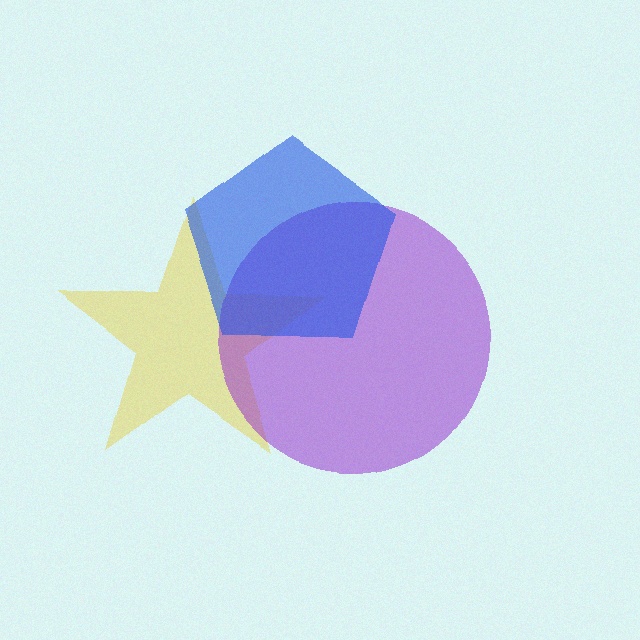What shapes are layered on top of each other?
The layered shapes are: a yellow star, a purple circle, a blue pentagon.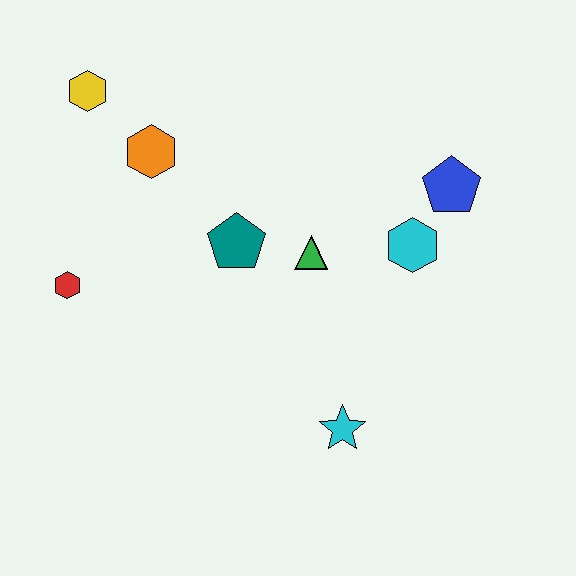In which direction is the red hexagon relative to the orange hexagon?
The red hexagon is below the orange hexagon.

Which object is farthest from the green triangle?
The yellow hexagon is farthest from the green triangle.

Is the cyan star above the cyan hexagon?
No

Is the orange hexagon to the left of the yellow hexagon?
No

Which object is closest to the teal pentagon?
The green triangle is closest to the teal pentagon.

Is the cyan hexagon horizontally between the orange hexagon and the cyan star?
No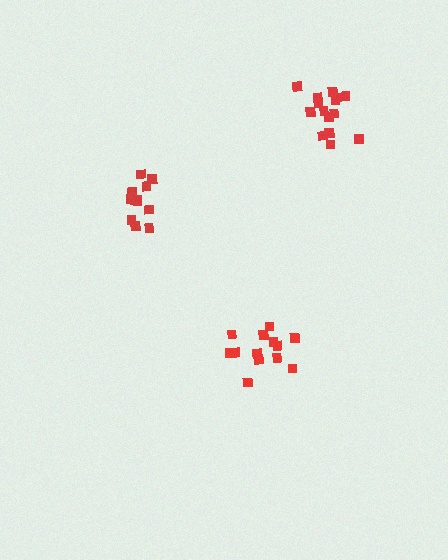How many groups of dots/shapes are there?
There are 3 groups.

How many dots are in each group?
Group 1: 13 dots, Group 2: 13 dots, Group 3: 15 dots (41 total).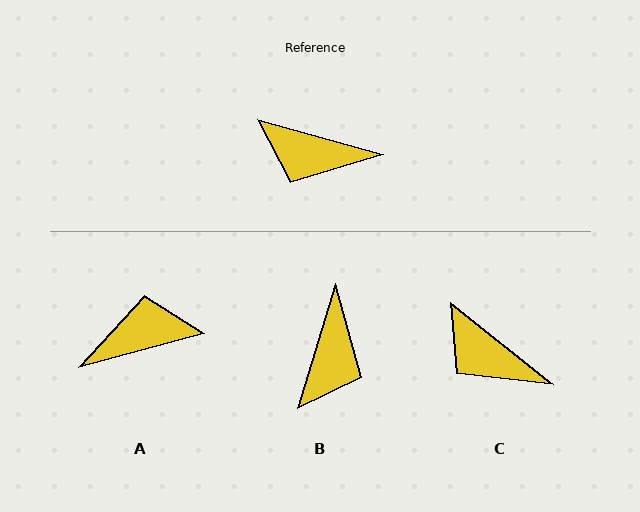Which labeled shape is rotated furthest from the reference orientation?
A, about 149 degrees away.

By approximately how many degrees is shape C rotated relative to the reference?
Approximately 23 degrees clockwise.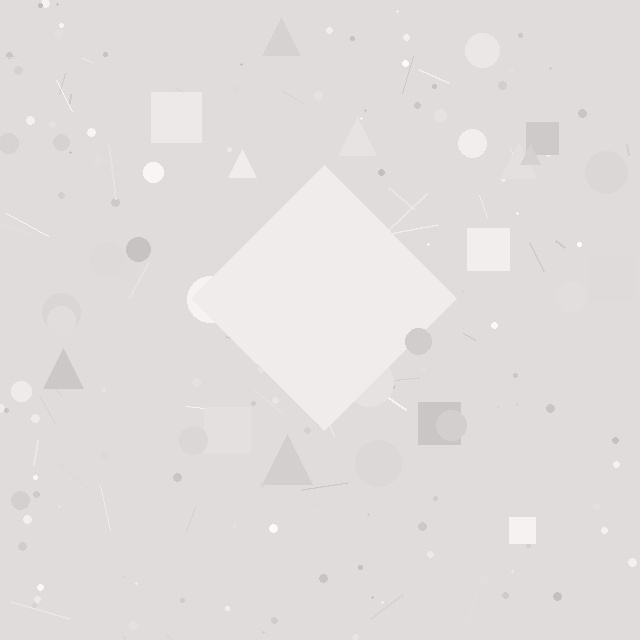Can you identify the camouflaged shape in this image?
The camouflaged shape is a diamond.